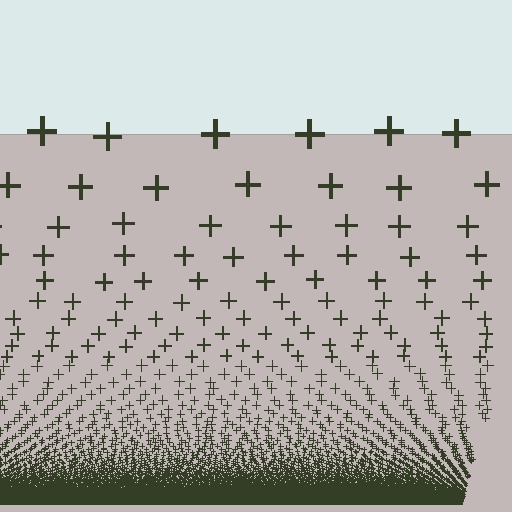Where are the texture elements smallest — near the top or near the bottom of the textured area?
Near the bottom.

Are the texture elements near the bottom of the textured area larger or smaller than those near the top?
Smaller. The gradient is inverted — elements near the bottom are smaller and denser.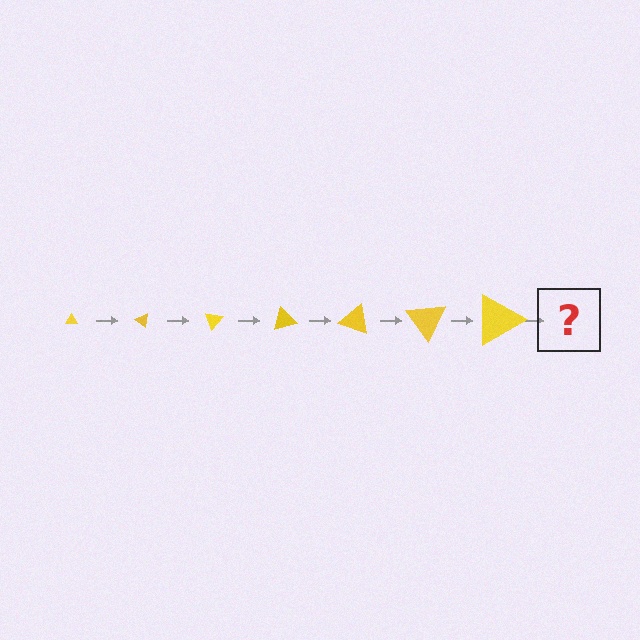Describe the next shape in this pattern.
It should be a triangle, larger than the previous one and rotated 245 degrees from the start.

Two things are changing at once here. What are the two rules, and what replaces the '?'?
The two rules are that the triangle grows larger each step and it rotates 35 degrees each step. The '?' should be a triangle, larger than the previous one and rotated 245 degrees from the start.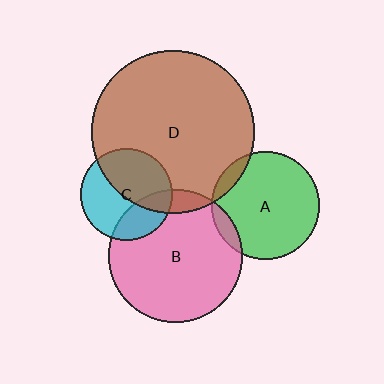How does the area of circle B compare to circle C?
Approximately 2.1 times.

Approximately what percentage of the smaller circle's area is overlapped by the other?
Approximately 30%.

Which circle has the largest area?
Circle D (brown).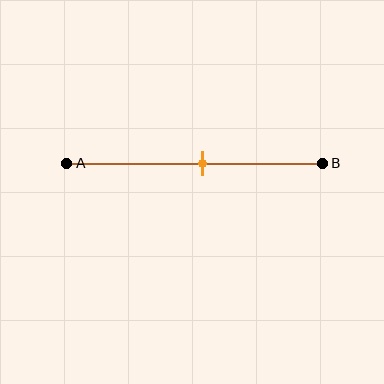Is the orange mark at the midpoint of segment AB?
Yes, the mark is approximately at the midpoint.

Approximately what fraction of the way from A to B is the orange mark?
The orange mark is approximately 55% of the way from A to B.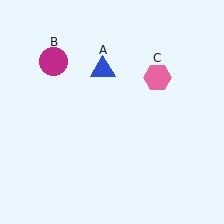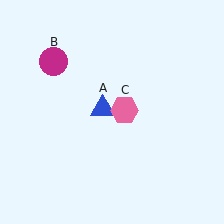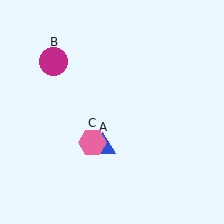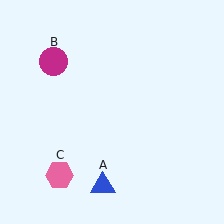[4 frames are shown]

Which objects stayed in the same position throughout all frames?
Magenta circle (object B) remained stationary.